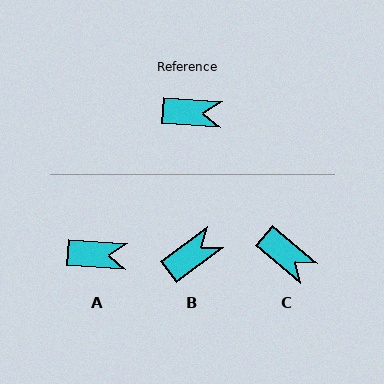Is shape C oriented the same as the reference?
No, it is off by about 36 degrees.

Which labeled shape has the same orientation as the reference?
A.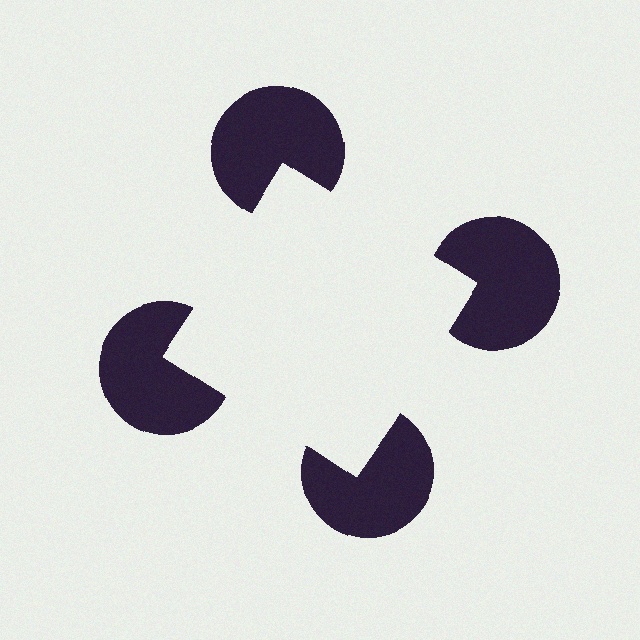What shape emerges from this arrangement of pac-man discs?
An illusory square — its edges are inferred from the aligned wedge cuts in the pac-man discs, not physically drawn.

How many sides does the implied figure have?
4 sides.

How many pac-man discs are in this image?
There are 4 — one at each vertex of the illusory square.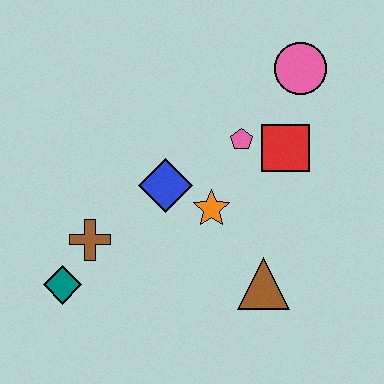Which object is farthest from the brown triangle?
The pink circle is farthest from the brown triangle.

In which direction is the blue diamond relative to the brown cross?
The blue diamond is to the right of the brown cross.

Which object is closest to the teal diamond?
The brown cross is closest to the teal diamond.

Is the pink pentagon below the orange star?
No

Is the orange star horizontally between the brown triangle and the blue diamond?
Yes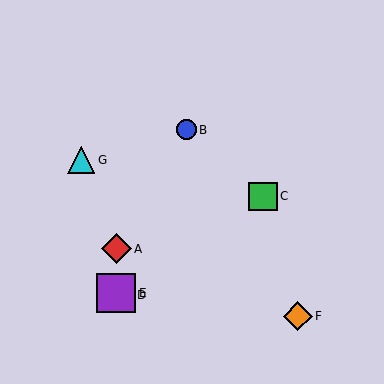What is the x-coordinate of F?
Object F is at x≈298.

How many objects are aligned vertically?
3 objects (A, D, E) are aligned vertically.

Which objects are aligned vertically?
Objects A, D, E are aligned vertically.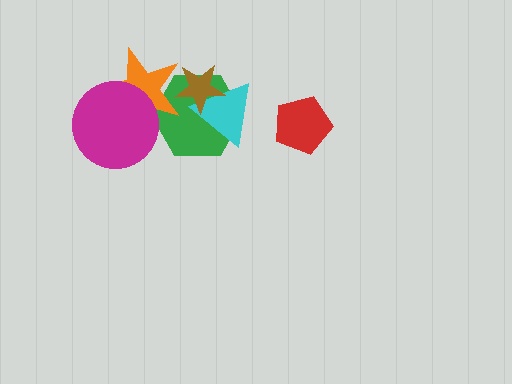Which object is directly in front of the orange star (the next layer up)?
The brown star is directly in front of the orange star.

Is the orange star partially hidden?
Yes, it is partially covered by another shape.